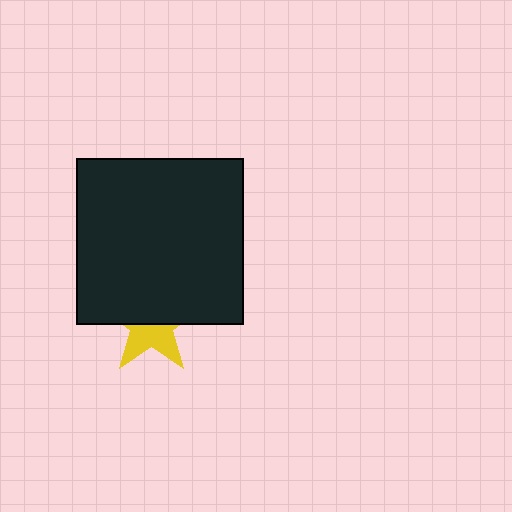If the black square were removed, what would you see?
You would see the complete yellow star.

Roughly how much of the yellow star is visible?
A small part of it is visible (roughly 45%).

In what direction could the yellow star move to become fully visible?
The yellow star could move down. That would shift it out from behind the black square entirely.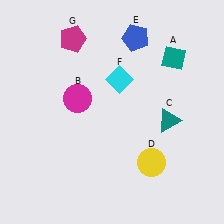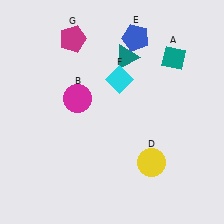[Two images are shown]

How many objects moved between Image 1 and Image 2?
1 object moved between the two images.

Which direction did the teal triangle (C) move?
The teal triangle (C) moved up.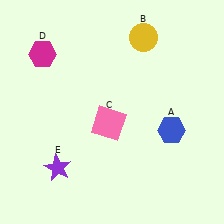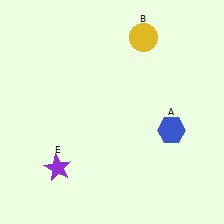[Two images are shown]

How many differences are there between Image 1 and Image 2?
There are 2 differences between the two images.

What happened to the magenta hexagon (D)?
The magenta hexagon (D) was removed in Image 2. It was in the top-left area of Image 1.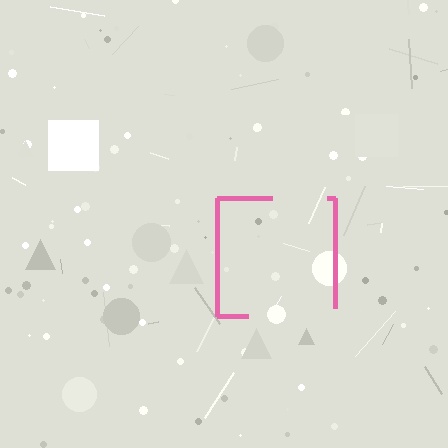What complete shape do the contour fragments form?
The contour fragments form a square.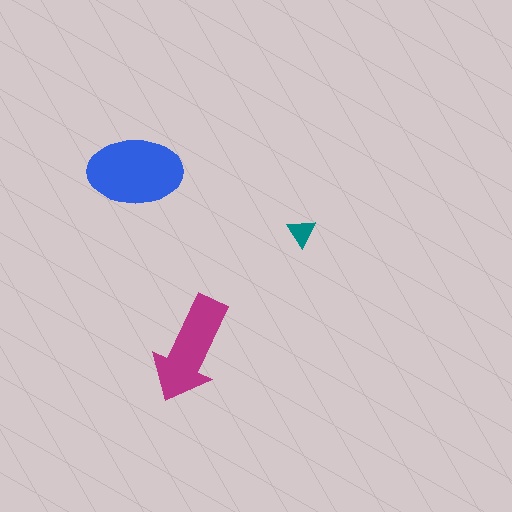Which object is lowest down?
The magenta arrow is bottommost.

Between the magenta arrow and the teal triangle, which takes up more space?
The magenta arrow.